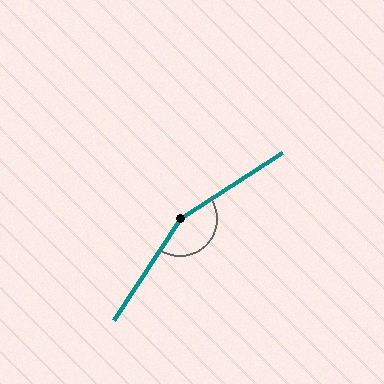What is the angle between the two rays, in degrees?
Approximately 156 degrees.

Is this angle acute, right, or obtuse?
It is obtuse.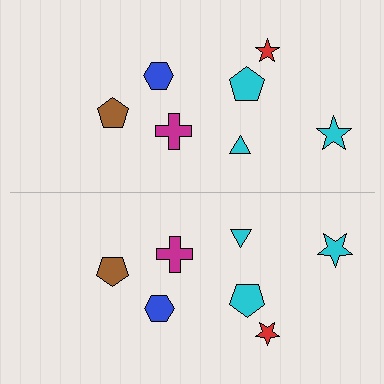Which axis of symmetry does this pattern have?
The pattern has a horizontal axis of symmetry running through the center of the image.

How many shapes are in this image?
There are 14 shapes in this image.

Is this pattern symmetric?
Yes, this pattern has bilateral (reflection) symmetry.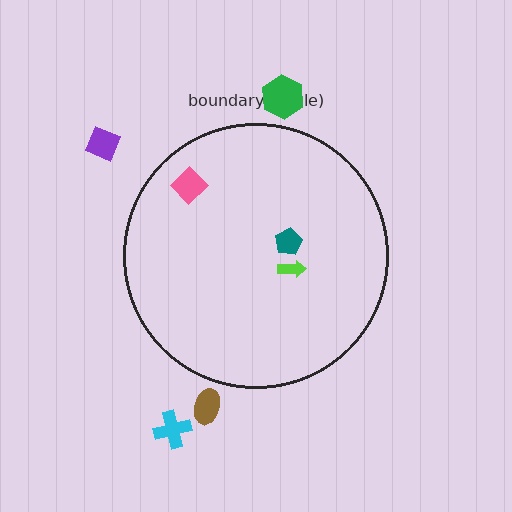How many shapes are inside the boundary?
3 inside, 4 outside.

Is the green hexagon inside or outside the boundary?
Outside.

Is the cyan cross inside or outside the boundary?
Outside.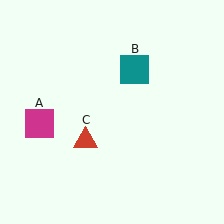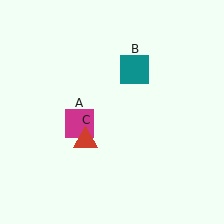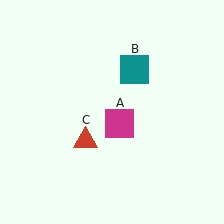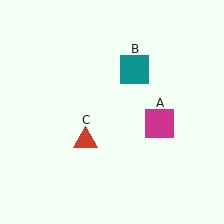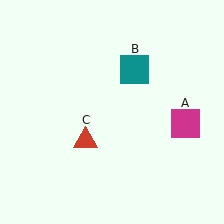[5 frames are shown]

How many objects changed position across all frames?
1 object changed position: magenta square (object A).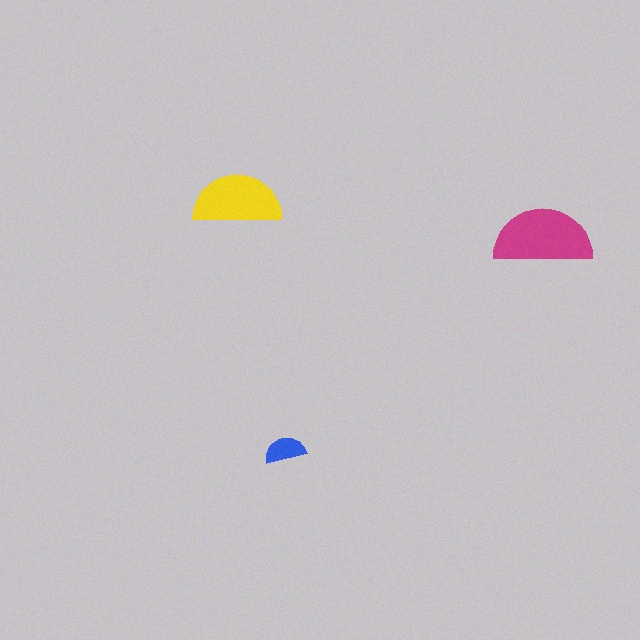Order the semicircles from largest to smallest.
the magenta one, the yellow one, the blue one.